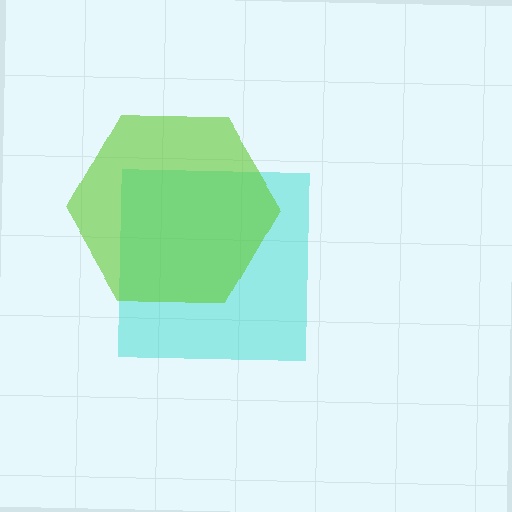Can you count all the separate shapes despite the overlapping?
Yes, there are 2 separate shapes.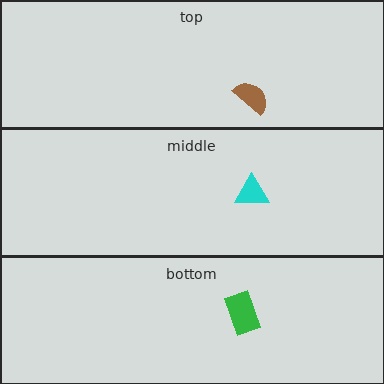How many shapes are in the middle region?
1.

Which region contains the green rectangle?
The bottom region.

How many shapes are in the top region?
1.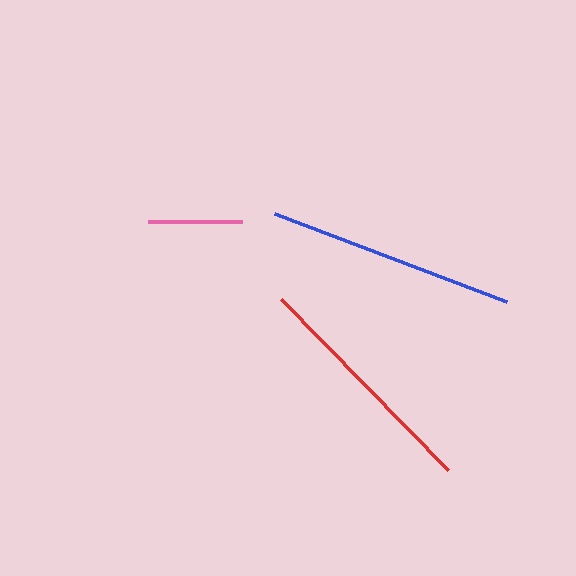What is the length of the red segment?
The red segment is approximately 239 pixels long.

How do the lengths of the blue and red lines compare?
The blue and red lines are approximately the same length.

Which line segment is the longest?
The blue line is the longest at approximately 248 pixels.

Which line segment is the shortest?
The pink line is the shortest at approximately 94 pixels.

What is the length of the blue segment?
The blue segment is approximately 248 pixels long.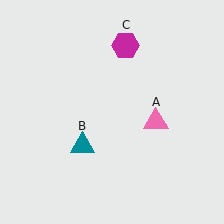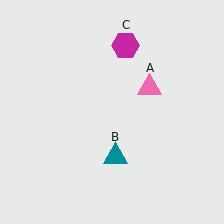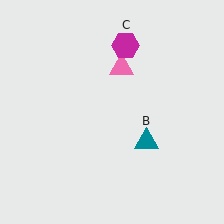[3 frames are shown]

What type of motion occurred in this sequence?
The pink triangle (object A), teal triangle (object B) rotated counterclockwise around the center of the scene.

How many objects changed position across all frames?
2 objects changed position: pink triangle (object A), teal triangle (object B).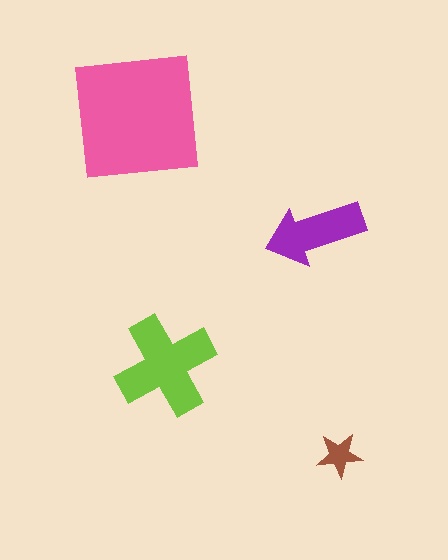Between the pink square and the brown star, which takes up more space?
The pink square.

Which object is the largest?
The pink square.